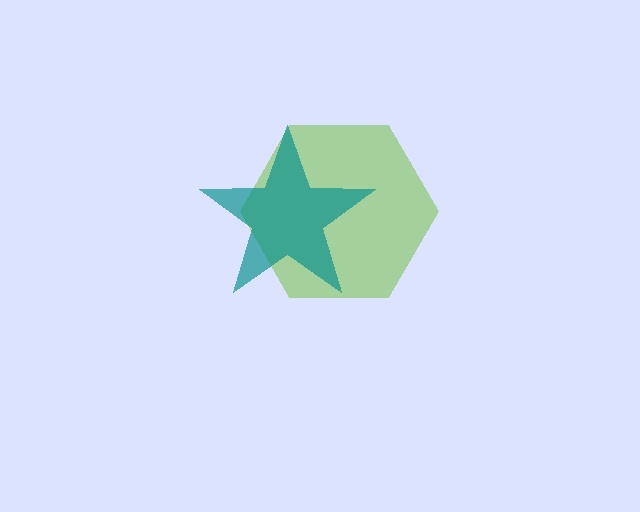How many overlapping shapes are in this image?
There are 2 overlapping shapes in the image.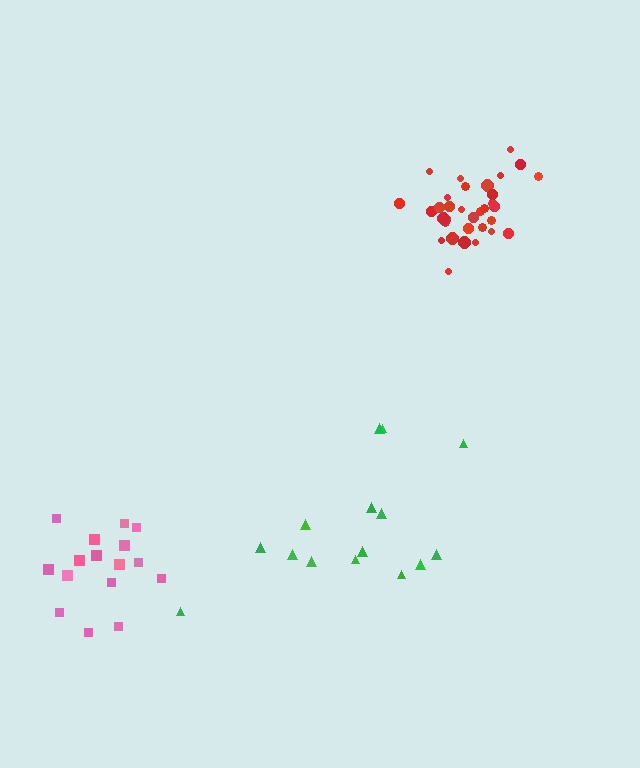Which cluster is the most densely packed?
Red.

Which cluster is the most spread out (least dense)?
Green.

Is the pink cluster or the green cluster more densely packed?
Pink.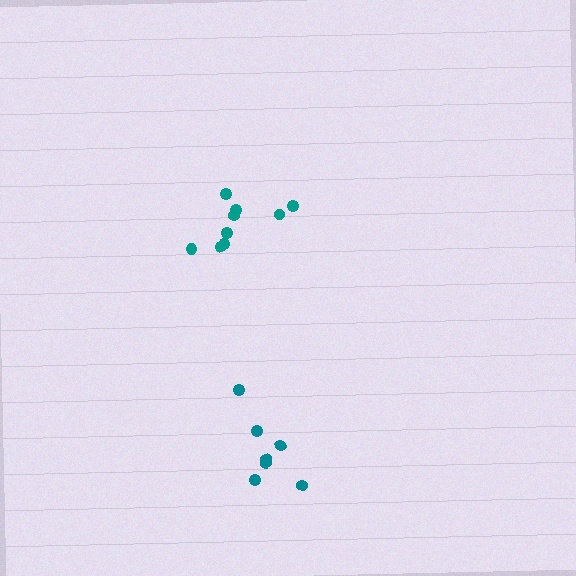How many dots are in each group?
Group 1: 7 dots, Group 2: 9 dots (16 total).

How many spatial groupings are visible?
There are 2 spatial groupings.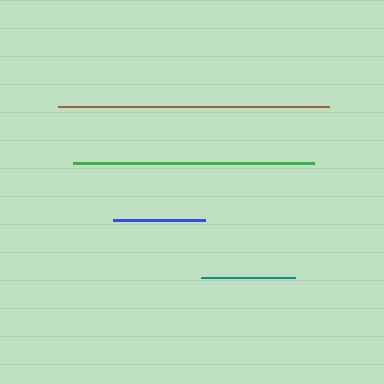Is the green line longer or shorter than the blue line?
The green line is longer than the blue line.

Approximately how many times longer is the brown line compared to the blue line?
The brown line is approximately 3.0 times the length of the blue line.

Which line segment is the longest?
The brown line is the longest at approximately 271 pixels.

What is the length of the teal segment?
The teal segment is approximately 93 pixels long.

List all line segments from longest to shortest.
From longest to shortest: brown, green, teal, blue.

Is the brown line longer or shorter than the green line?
The brown line is longer than the green line.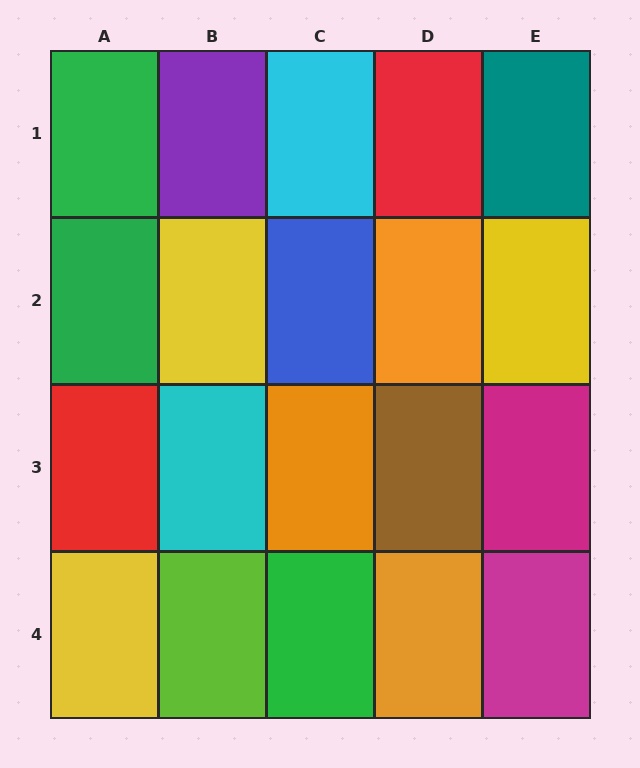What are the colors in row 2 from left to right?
Green, yellow, blue, orange, yellow.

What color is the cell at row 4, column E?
Magenta.